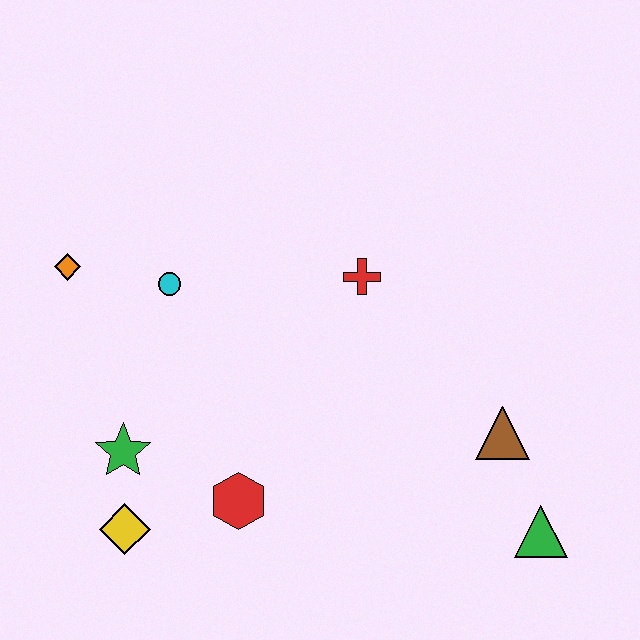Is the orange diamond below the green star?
No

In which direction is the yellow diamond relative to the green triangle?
The yellow diamond is to the left of the green triangle.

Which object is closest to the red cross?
The cyan circle is closest to the red cross.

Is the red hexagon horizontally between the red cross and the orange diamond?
Yes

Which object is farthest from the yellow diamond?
The green triangle is farthest from the yellow diamond.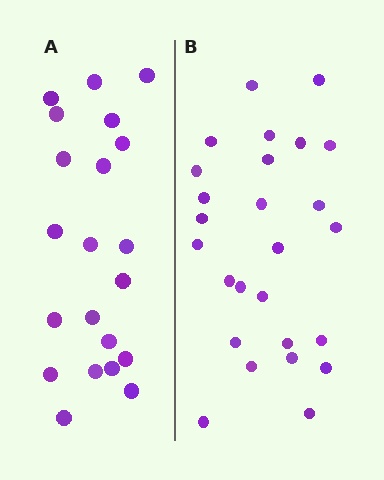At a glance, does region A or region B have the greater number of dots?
Region B (the right region) has more dots.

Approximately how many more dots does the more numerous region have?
Region B has about 5 more dots than region A.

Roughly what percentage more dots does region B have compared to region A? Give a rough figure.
About 25% more.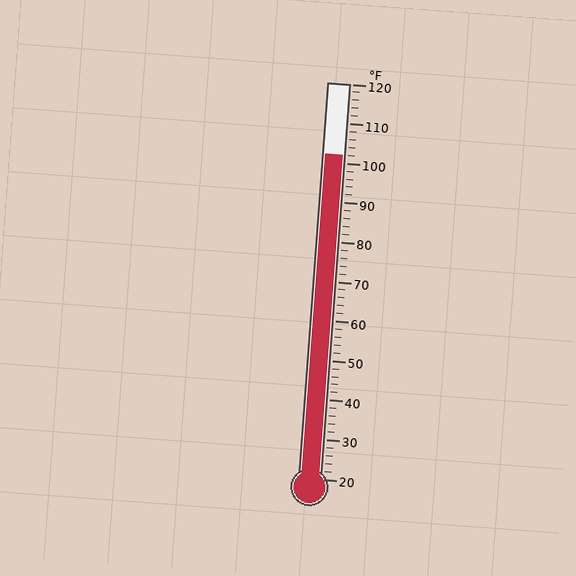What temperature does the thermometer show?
The thermometer shows approximately 102°F.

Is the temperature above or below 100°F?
The temperature is above 100°F.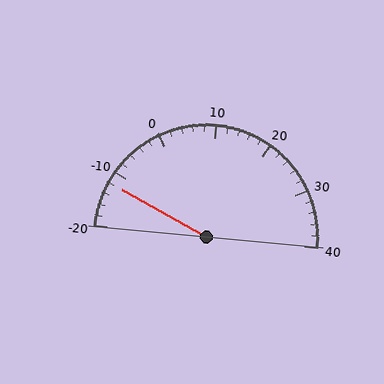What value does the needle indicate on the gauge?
The needle indicates approximately -12.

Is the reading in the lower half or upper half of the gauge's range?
The reading is in the lower half of the range (-20 to 40).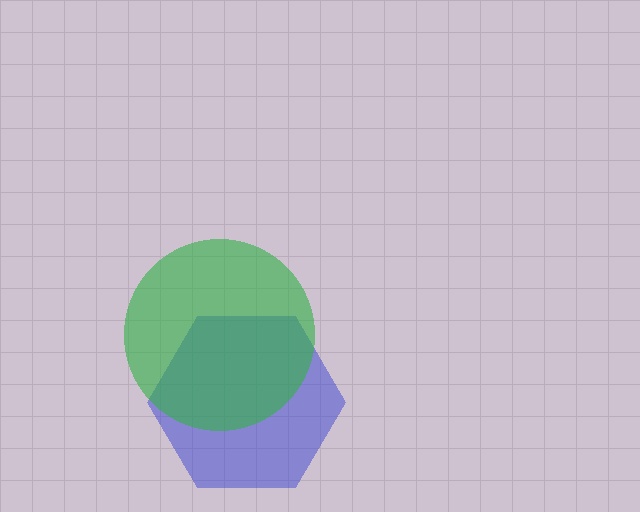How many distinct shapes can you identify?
There are 2 distinct shapes: a blue hexagon, a green circle.